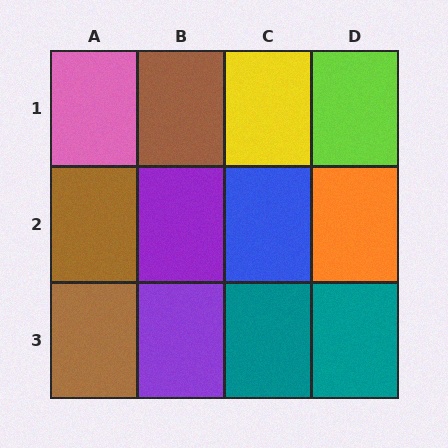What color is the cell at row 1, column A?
Pink.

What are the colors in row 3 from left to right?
Brown, purple, teal, teal.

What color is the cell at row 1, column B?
Brown.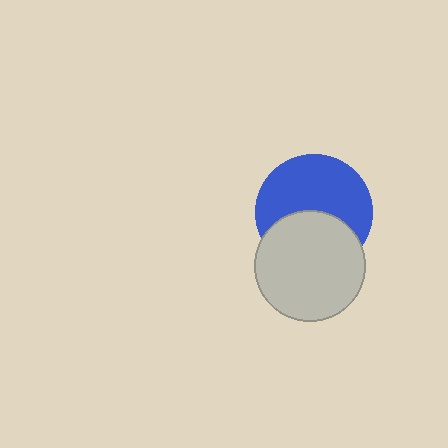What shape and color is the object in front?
The object in front is a light gray circle.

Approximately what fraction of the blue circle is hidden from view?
Roughly 41% of the blue circle is hidden behind the light gray circle.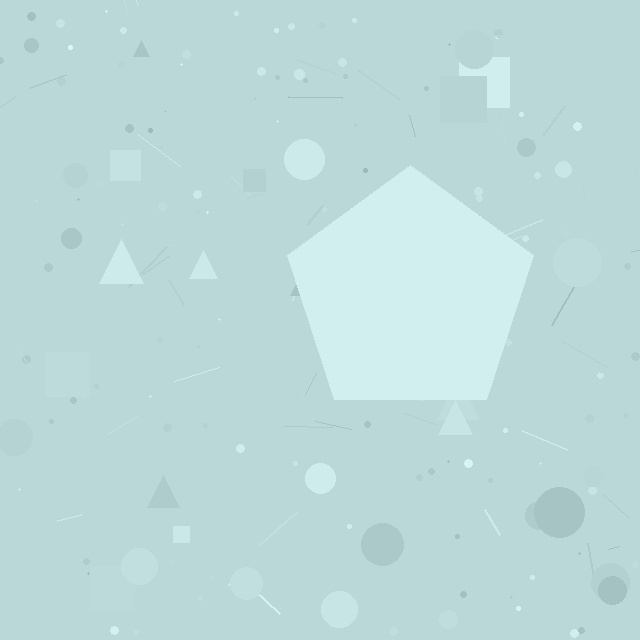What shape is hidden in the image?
A pentagon is hidden in the image.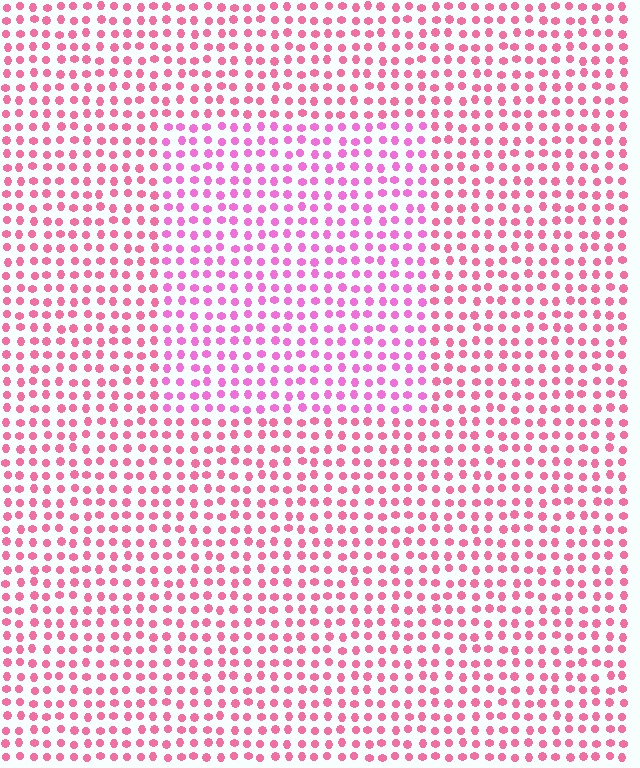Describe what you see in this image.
The image is filled with small pink elements in a uniform arrangement. A rectangle-shaped region is visible where the elements are tinted to a slightly different hue, forming a subtle color boundary.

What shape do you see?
I see a rectangle.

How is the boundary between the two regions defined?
The boundary is defined purely by a slight shift in hue (about 26 degrees). Spacing, size, and orientation are identical on both sides.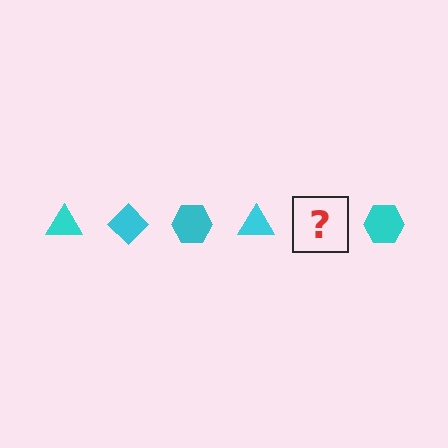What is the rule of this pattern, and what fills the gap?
The rule is that the pattern cycles through triangle, diamond, hexagon shapes in cyan. The gap should be filled with a cyan diamond.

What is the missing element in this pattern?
The missing element is a cyan diamond.